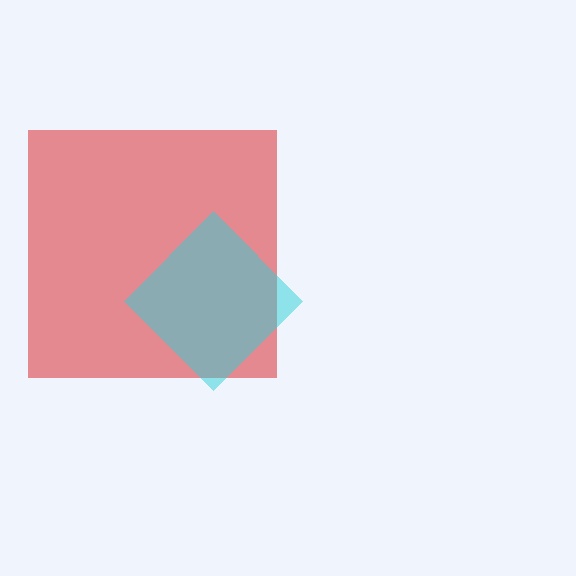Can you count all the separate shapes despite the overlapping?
Yes, there are 2 separate shapes.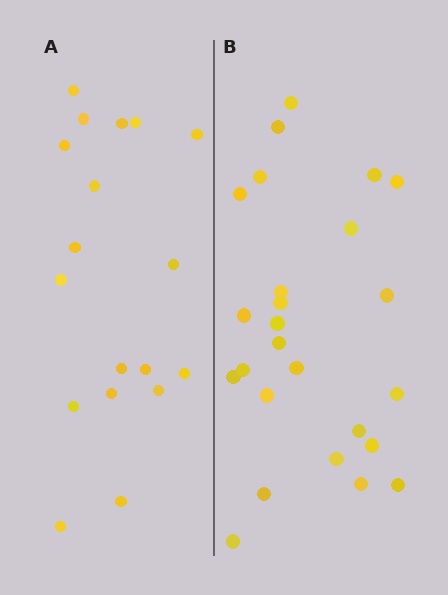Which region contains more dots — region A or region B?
Region B (the right region) has more dots.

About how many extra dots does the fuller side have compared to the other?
Region B has roughly 8 or so more dots than region A.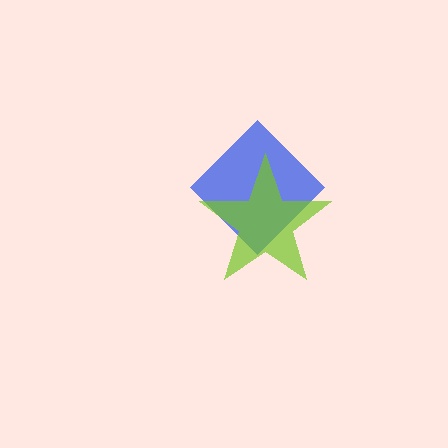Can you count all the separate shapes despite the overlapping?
Yes, there are 2 separate shapes.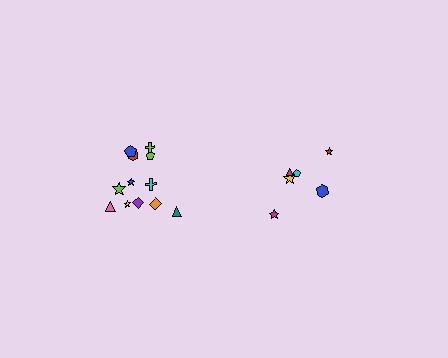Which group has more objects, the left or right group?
The left group.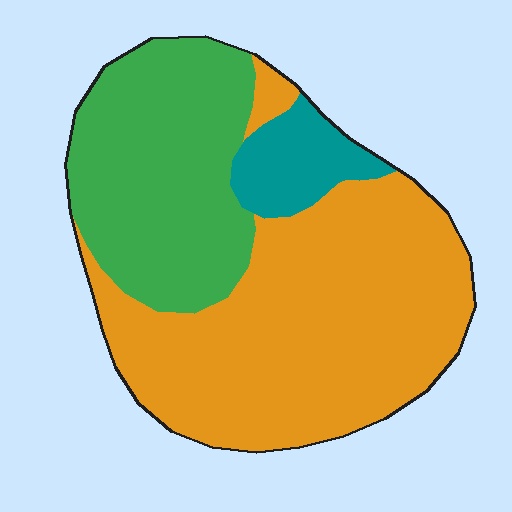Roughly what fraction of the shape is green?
Green covers 34% of the shape.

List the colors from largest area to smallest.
From largest to smallest: orange, green, teal.